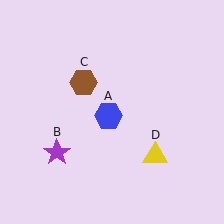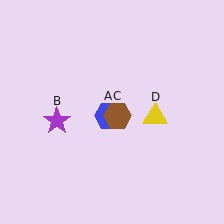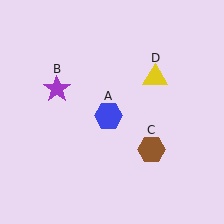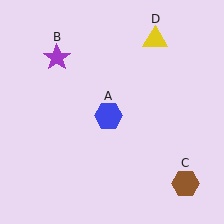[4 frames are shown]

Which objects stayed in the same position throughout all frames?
Blue hexagon (object A) remained stationary.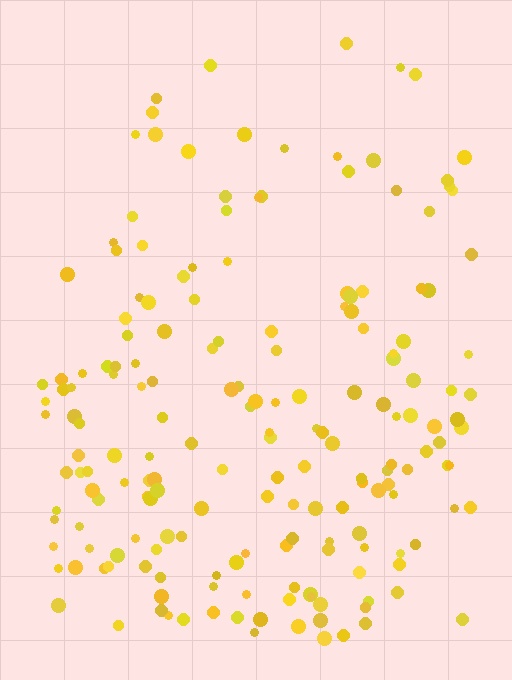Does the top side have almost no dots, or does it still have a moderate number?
Still a moderate number, just noticeably fewer than the bottom.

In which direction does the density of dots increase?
From top to bottom, with the bottom side densest.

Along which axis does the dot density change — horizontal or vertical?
Vertical.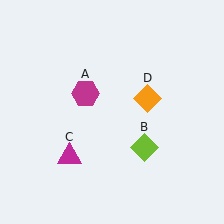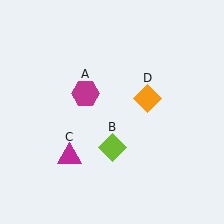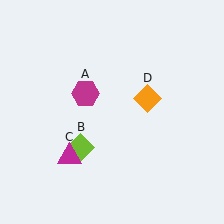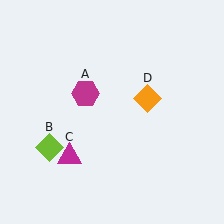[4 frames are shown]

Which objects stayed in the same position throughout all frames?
Magenta hexagon (object A) and magenta triangle (object C) and orange diamond (object D) remained stationary.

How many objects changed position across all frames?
1 object changed position: lime diamond (object B).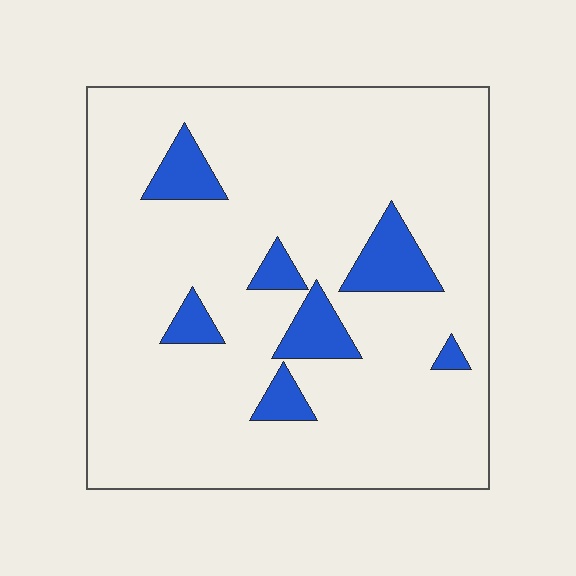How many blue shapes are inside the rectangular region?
7.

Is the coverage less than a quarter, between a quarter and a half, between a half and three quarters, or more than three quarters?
Less than a quarter.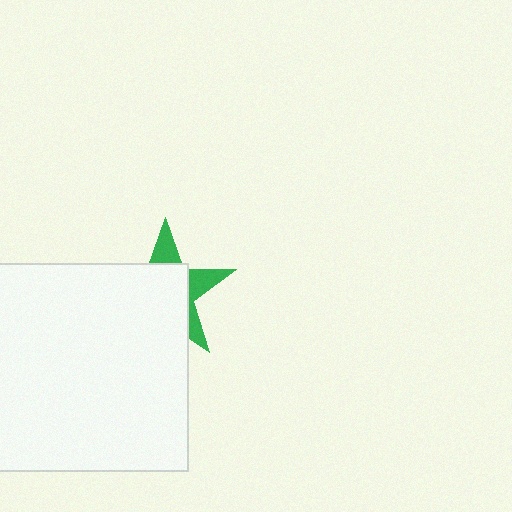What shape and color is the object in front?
The object in front is a white square.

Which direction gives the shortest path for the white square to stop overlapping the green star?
Moving toward the lower-left gives the shortest separation.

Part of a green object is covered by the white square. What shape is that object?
It is a star.